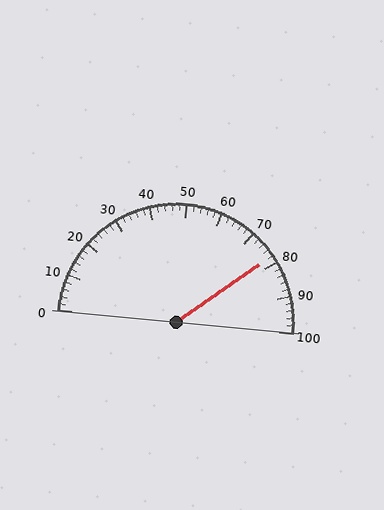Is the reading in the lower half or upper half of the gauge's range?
The reading is in the upper half of the range (0 to 100).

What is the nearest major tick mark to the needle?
The nearest major tick mark is 80.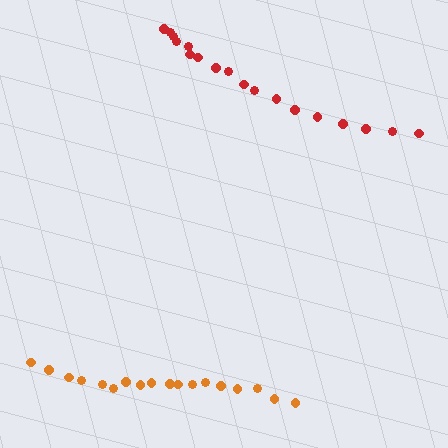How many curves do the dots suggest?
There are 2 distinct paths.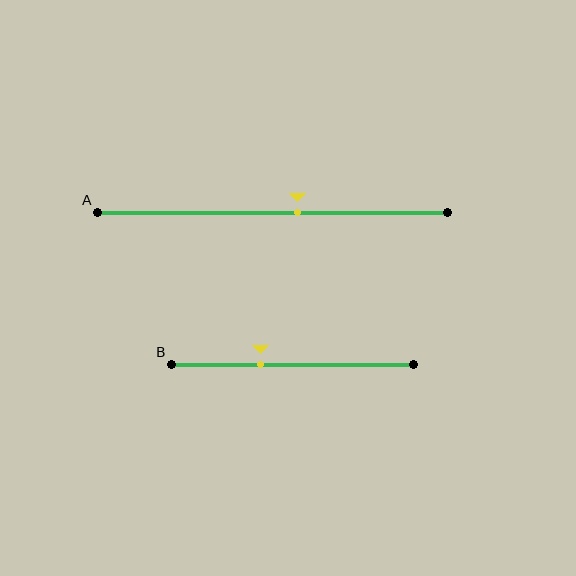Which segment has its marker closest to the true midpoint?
Segment A has its marker closest to the true midpoint.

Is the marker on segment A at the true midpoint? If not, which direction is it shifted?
No, the marker on segment A is shifted to the right by about 7% of the segment length.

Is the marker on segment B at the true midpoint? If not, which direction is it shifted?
No, the marker on segment B is shifted to the left by about 13% of the segment length.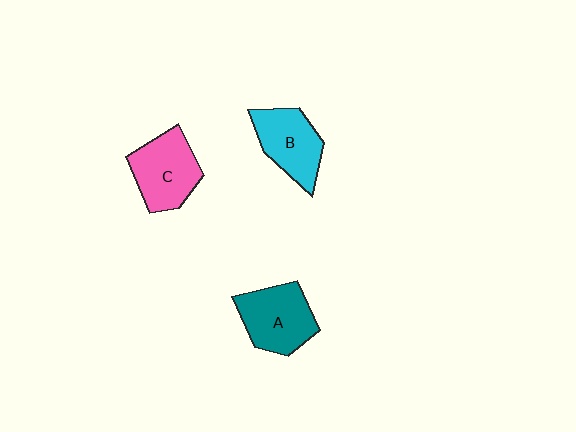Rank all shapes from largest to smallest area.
From largest to smallest: C (pink), A (teal), B (cyan).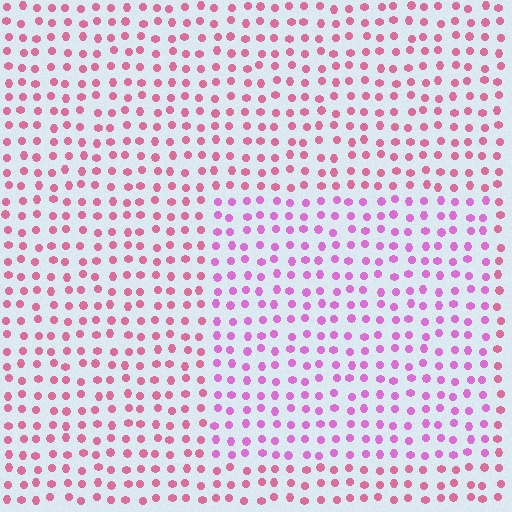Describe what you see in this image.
The image is filled with small pink elements in a uniform arrangement. A rectangle-shaped region is visible where the elements are tinted to a slightly different hue, forming a subtle color boundary.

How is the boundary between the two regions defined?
The boundary is defined purely by a slight shift in hue (about 31 degrees). Spacing, size, and orientation are identical on both sides.